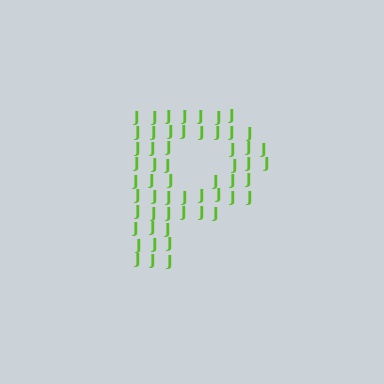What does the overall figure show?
The overall figure shows the letter P.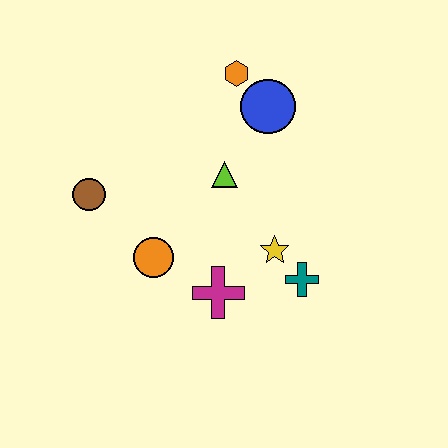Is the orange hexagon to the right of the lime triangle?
Yes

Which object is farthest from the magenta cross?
The orange hexagon is farthest from the magenta cross.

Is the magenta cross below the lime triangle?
Yes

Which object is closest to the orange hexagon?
The blue circle is closest to the orange hexagon.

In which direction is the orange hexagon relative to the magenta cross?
The orange hexagon is above the magenta cross.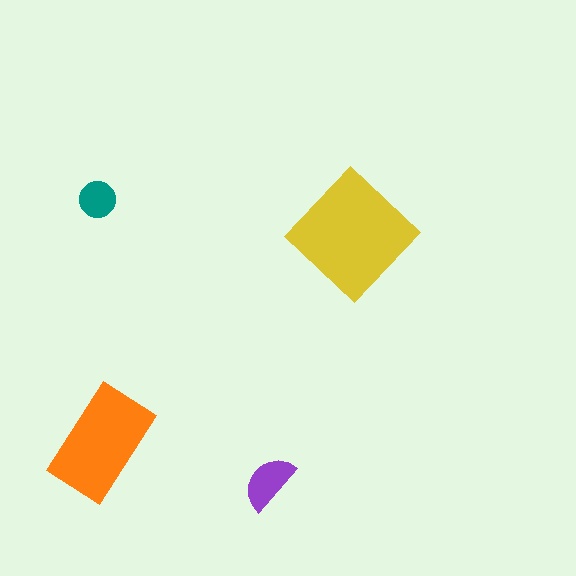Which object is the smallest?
The teal circle.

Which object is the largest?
The yellow diamond.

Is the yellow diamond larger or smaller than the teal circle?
Larger.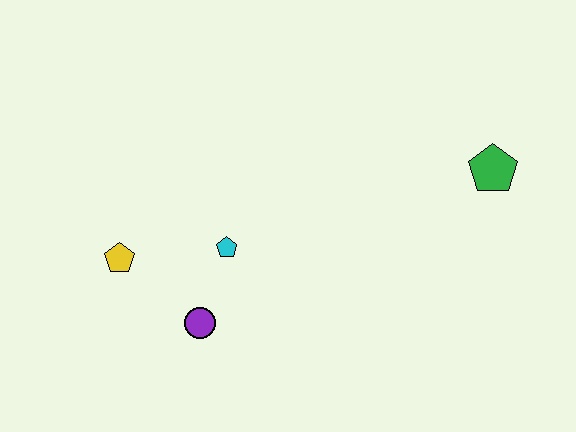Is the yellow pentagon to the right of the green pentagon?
No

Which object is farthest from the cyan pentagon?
The green pentagon is farthest from the cyan pentagon.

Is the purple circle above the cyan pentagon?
No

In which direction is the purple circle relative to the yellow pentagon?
The purple circle is to the right of the yellow pentagon.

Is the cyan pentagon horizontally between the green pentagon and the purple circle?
Yes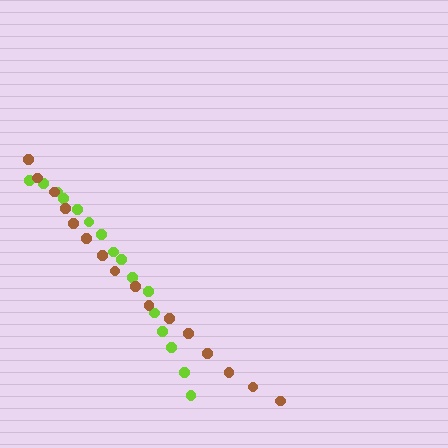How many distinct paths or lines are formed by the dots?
There are 2 distinct paths.